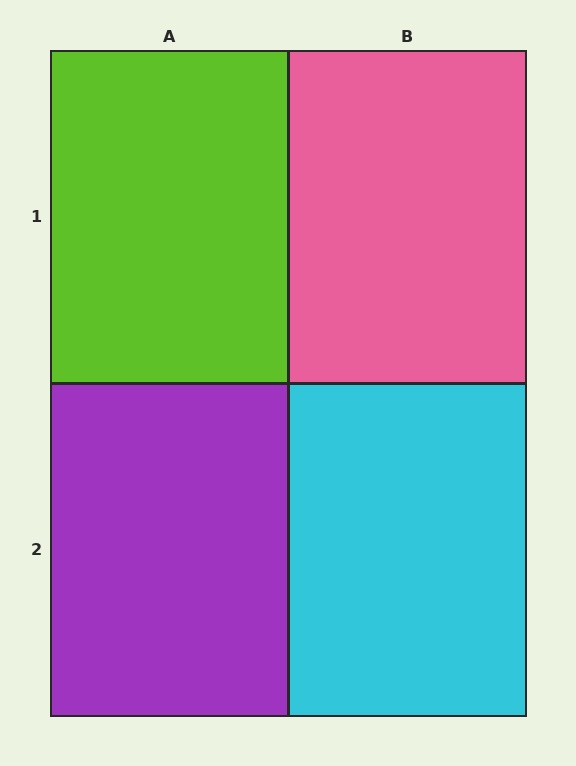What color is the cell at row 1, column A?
Lime.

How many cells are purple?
1 cell is purple.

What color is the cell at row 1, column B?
Pink.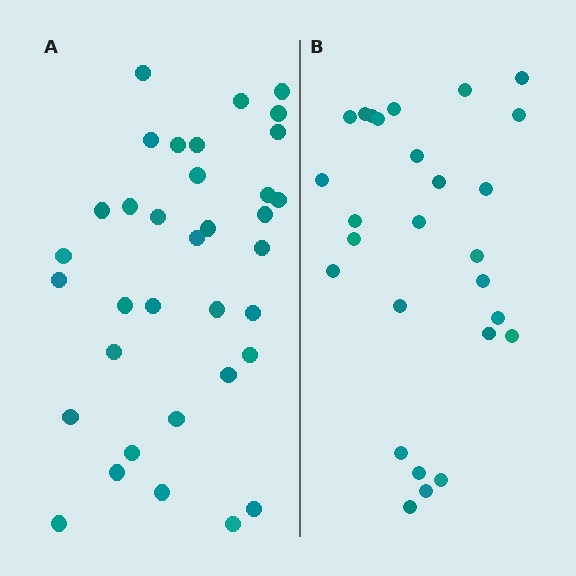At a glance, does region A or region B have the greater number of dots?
Region A (the left region) has more dots.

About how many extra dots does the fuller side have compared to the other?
Region A has roughly 8 or so more dots than region B.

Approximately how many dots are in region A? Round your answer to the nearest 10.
About 40 dots. (The exact count is 35, which rounds to 40.)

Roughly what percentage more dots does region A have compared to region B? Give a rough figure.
About 30% more.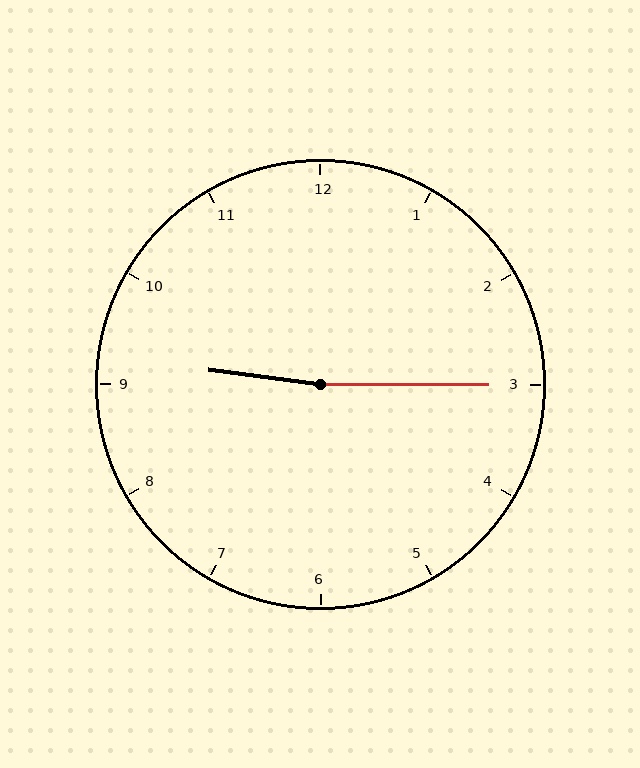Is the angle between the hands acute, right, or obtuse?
It is obtuse.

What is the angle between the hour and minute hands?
Approximately 172 degrees.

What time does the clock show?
9:15.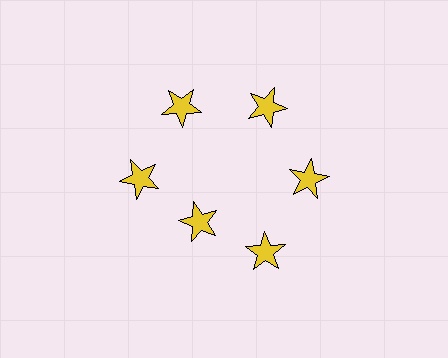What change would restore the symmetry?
The symmetry would be restored by moving it outward, back onto the ring so that all 6 stars sit at equal angles and equal distance from the center.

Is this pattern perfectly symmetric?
No. The 6 yellow stars are arranged in a ring, but one element near the 7 o'clock position is pulled inward toward the center, breaking the 6-fold rotational symmetry.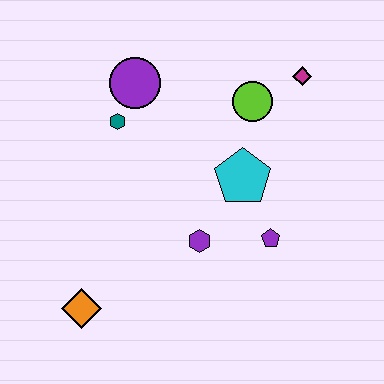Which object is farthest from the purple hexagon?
The magenta diamond is farthest from the purple hexagon.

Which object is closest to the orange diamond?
The purple hexagon is closest to the orange diamond.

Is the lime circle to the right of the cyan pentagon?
Yes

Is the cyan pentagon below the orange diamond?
No